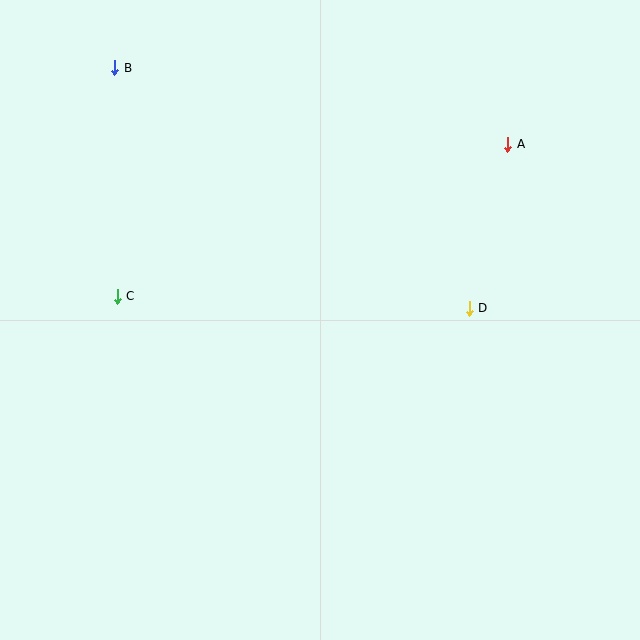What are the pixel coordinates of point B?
Point B is at (115, 68).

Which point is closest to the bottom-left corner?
Point C is closest to the bottom-left corner.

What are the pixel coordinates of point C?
Point C is at (117, 296).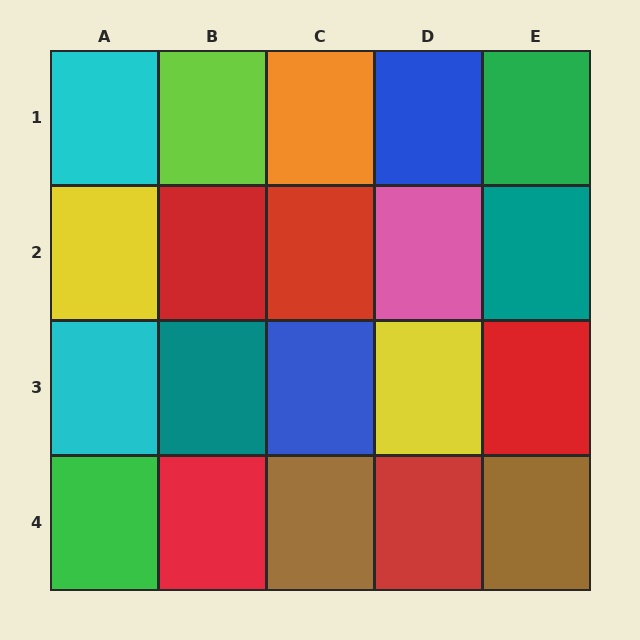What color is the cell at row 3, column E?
Red.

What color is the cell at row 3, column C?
Blue.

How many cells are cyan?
2 cells are cyan.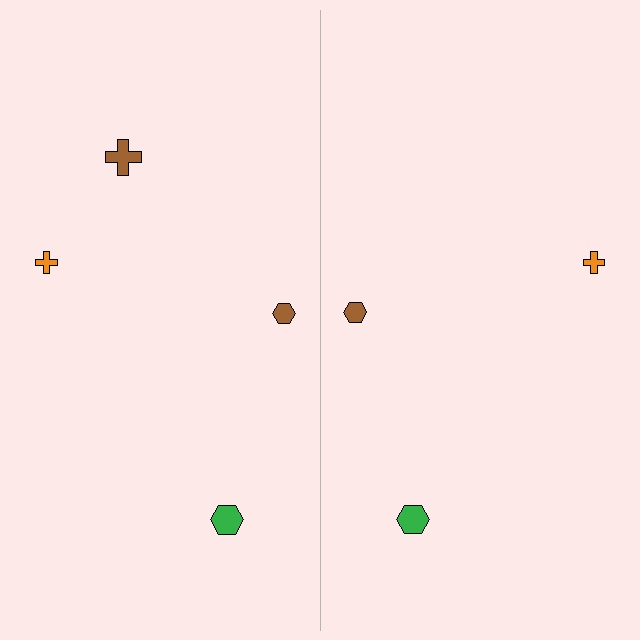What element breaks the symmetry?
A brown cross is missing from the right side.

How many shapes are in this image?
There are 7 shapes in this image.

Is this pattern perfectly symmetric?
No, the pattern is not perfectly symmetric. A brown cross is missing from the right side.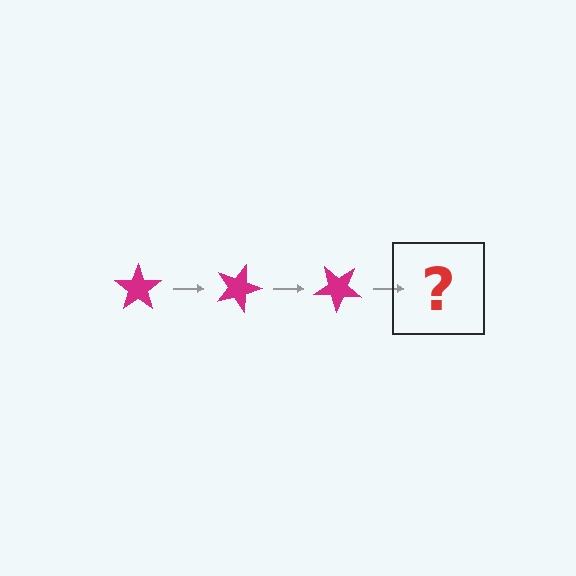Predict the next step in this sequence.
The next step is a magenta star rotated 60 degrees.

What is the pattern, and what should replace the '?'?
The pattern is that the star rotates 20 degrees each step. The '?' should be a magenta star rotated 60 degrees.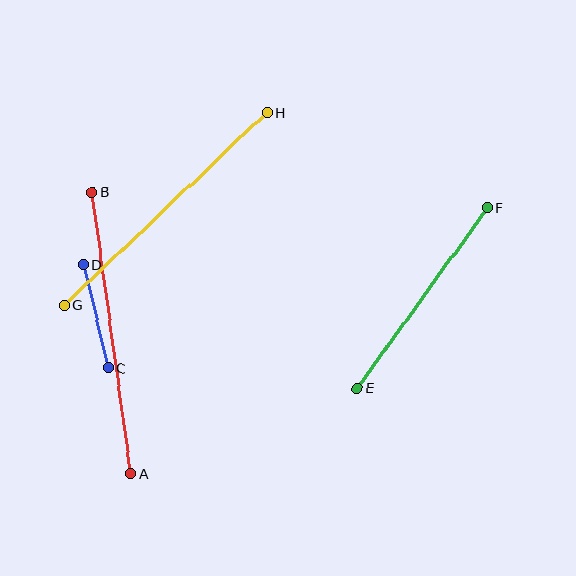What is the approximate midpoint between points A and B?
The midpoint is at approximately (112, 333) pixels.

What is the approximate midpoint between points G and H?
The midpoint is at approximately (165, 209) pixels.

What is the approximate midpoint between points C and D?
The midpoint is at approximately (96, 316) pixels.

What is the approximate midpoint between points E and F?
The midpoint is at approximately (423, 298) pixels.